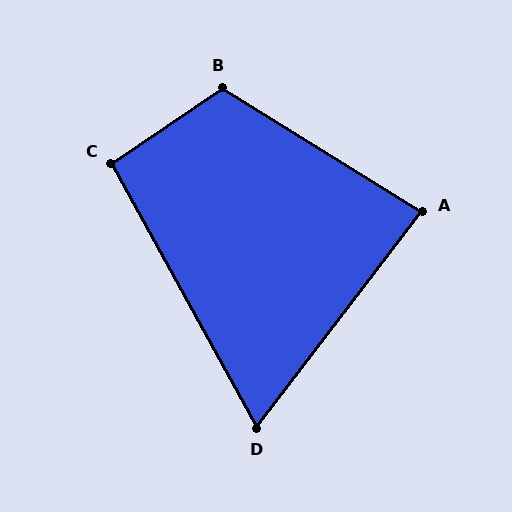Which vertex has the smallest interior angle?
D, at approximately 66 degrees.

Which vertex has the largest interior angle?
B, at approximately 114 degrees.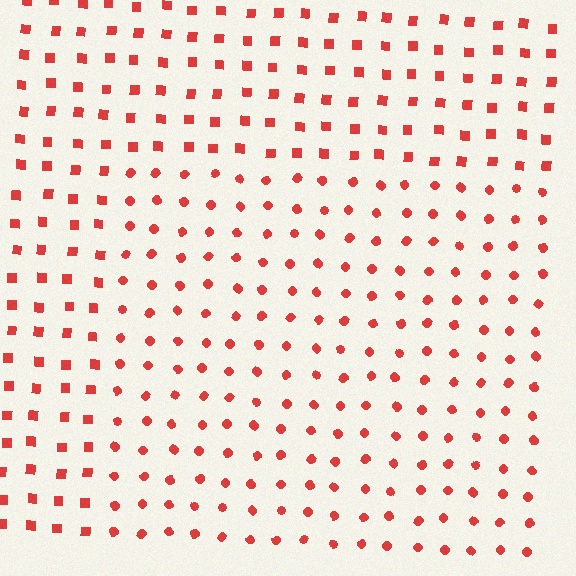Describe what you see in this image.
The image is filled with small red elements arranged in a uniform grid. A rectangle-shaped region contains circles, while the surrounding area contains squares. The boundary is defined purely by the change in element shape.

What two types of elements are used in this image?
The image uses circles inside the rectangle region and squares outside it.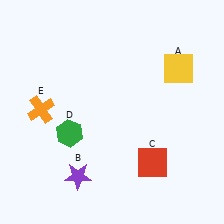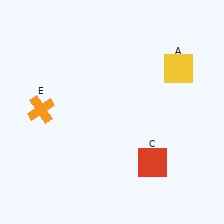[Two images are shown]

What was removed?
The green hexagon (D), the purple star (B) were removed in Image 2.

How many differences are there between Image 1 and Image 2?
There are 2 differences between the two images.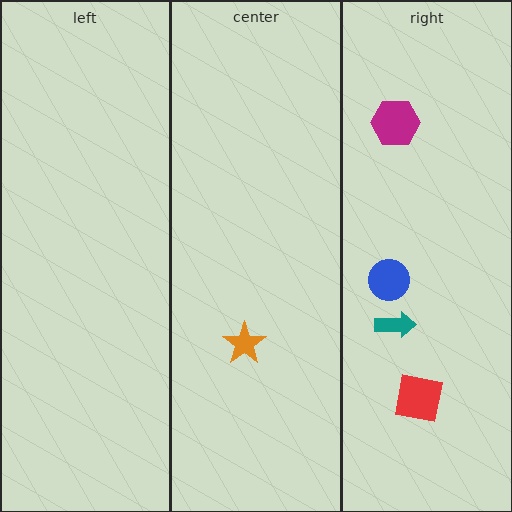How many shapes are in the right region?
4.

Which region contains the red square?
The right region.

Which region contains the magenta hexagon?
The right region.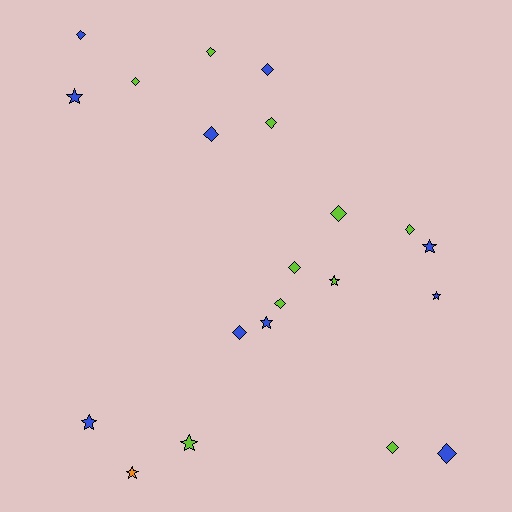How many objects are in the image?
There are 21 objects.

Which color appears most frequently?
Lime, with 10 objects.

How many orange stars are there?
There is 1 orange star.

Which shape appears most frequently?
Diamond, with 13 objects.